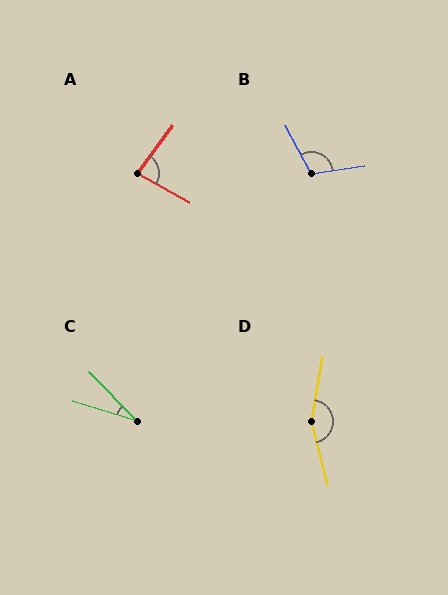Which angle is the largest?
D, at approximately 156 degrees.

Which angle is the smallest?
C, at approximately 29 degrees.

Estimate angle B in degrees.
Approximately 110 degrees.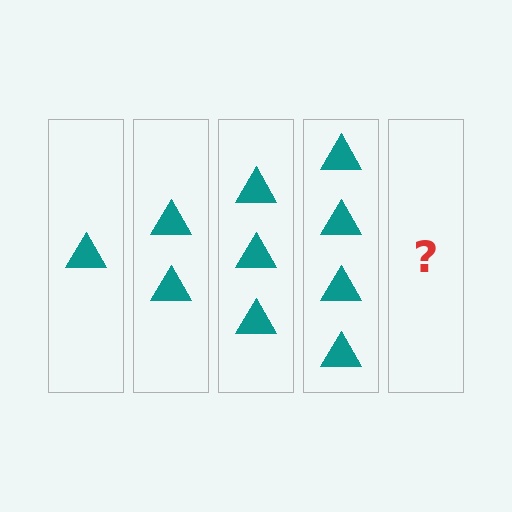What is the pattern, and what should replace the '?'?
The pattern is that each step adds one more triangle. The '?' should be 5 triangles.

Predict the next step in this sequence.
The next step is 5 triangles.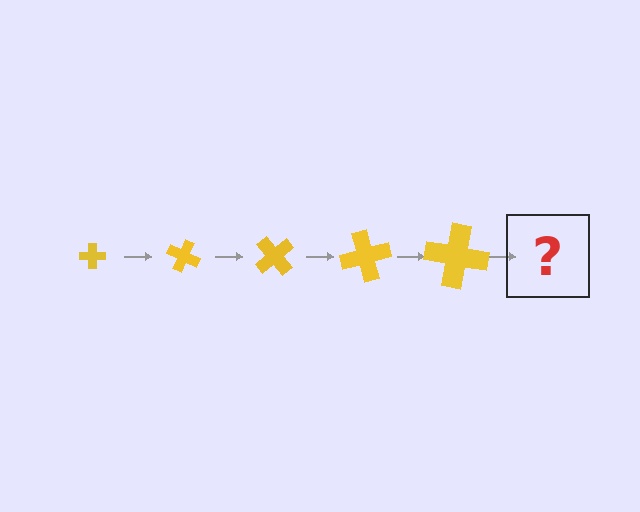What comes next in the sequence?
The next element should be a cross, larger than the previous one and rotated 125 degrees from the start.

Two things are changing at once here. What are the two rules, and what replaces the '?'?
The two rules are that the cross grows larger each step and it rotates 25 degrees each step. The '?' should be a cross, larger than the previous one and rotated 125 degrees from the start.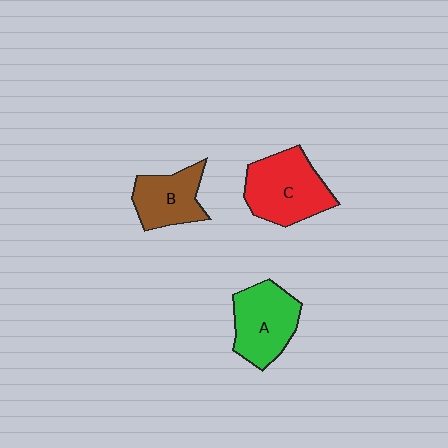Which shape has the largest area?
Shape C (red).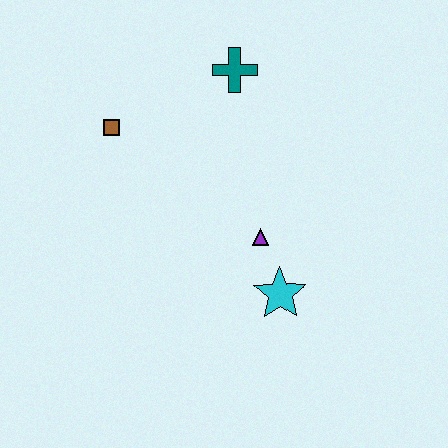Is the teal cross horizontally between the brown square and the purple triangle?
Yes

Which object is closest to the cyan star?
The purple triangle is closest to the cyan star.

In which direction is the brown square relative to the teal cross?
The brown square is to the left of the teal cross.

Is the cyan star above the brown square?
No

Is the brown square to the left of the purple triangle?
Yes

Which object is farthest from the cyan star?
The brown square is farthest from the cyan star.